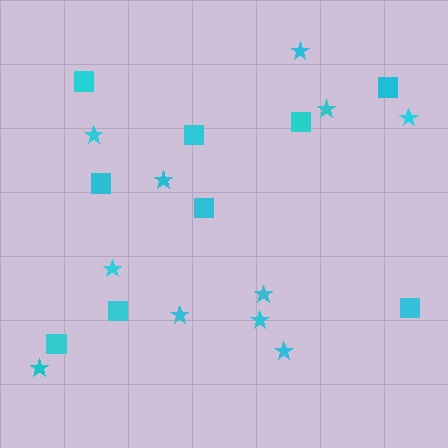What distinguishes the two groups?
There are 2 groups: one group of squares (9) and one group of stars (11).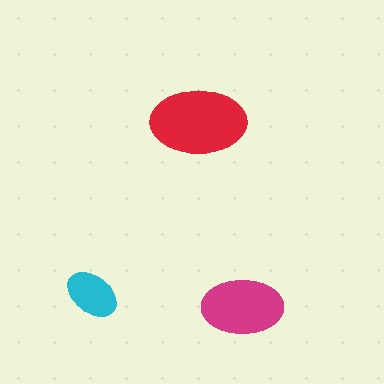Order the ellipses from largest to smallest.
the red one, the magenta one, the cyan one.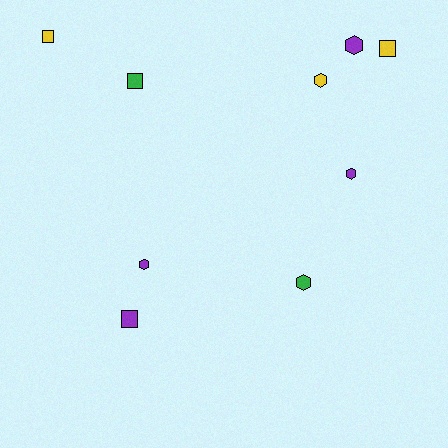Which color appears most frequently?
Purple, with 4 objects.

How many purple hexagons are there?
There are 3 purple hexagons.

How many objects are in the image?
There are 9 objects.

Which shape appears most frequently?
Hexagon, with 5 objects.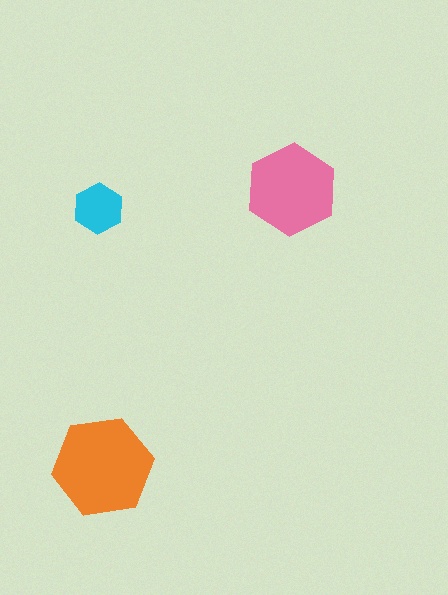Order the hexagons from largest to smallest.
the orange one, the pink one, the cyan one.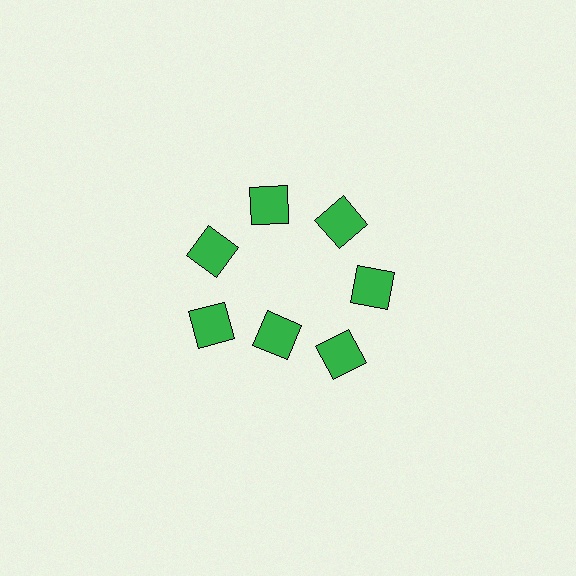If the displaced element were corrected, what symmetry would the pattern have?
It would have 7-fold rotational symmetry — the pattern would map onto itself every 51 degrees.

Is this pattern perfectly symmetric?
No. The 7 green squares are arranged in a ring, but one element near the 6 o'clock position is pulled inward toward the center, breaking the 7-fold rotational symmetry.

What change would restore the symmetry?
The symmetry would be restored by moving it outward, back onto the ring so that all 7 squares sit at equal angles and equal distance from the center.